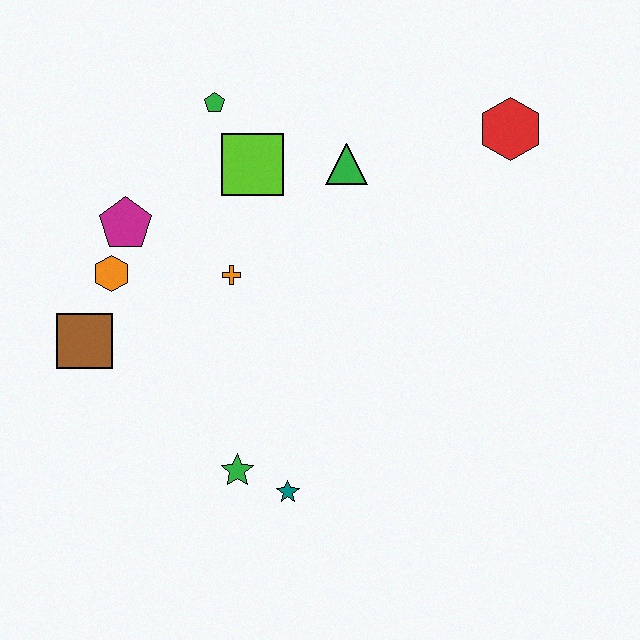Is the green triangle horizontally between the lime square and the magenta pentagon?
No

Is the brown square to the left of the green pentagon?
Yes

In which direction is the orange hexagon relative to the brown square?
The orange hexagon is above the brown square.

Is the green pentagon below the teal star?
No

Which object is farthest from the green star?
The red hexagon is farthest from the green star.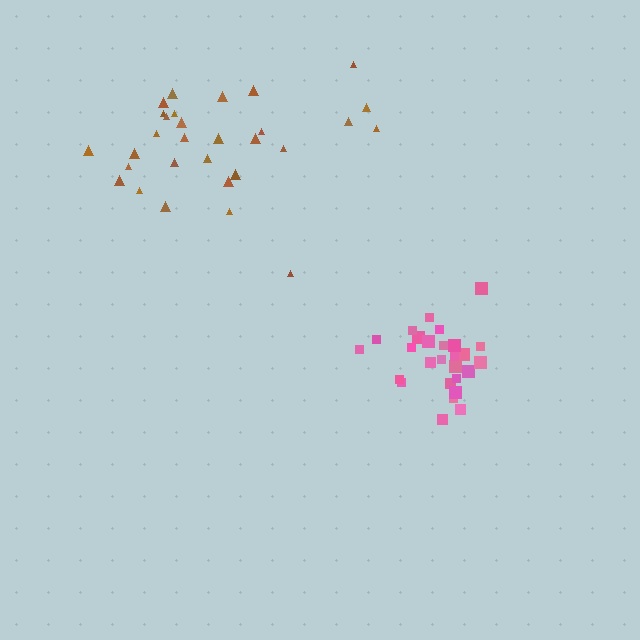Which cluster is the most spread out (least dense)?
Brown.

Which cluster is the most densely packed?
Pink.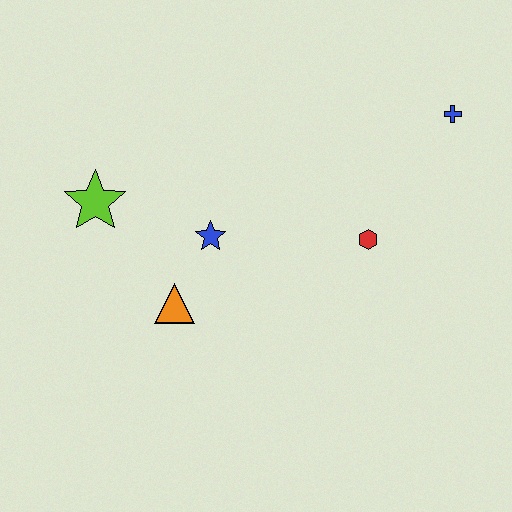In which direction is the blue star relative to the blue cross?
The blue star is to the left of the blue cross.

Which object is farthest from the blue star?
The blue cross is farthest from the blue star.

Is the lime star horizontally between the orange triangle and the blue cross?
No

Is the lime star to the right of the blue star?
No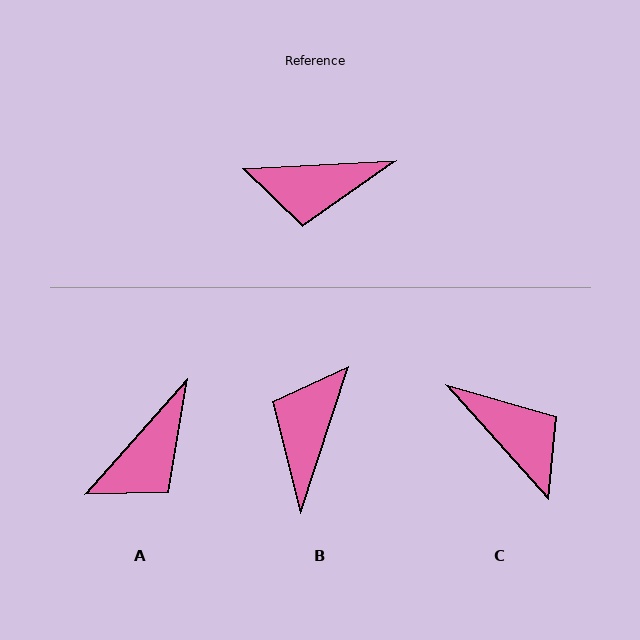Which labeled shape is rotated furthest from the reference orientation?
C, about 129 degrees away.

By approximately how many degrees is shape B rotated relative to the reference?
Approximately 111 degrees clockwise.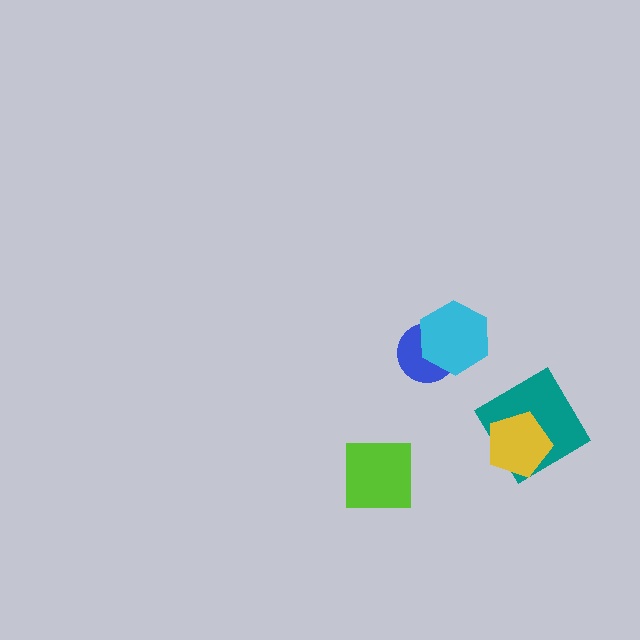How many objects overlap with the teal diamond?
1 object overlaps with the teal diamond.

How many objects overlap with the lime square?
0 objects overlap with the lime square.